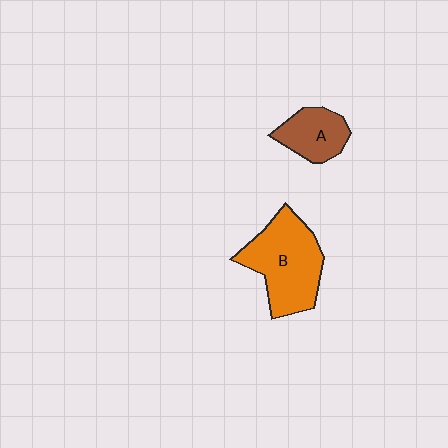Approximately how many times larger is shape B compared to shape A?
Approximately 1.9 times.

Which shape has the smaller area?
Shape A (brown).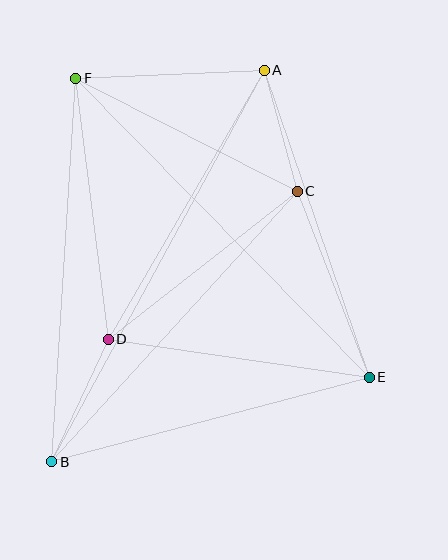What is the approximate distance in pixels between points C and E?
The distance between C and E is approximately 200 pixels.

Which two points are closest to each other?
Points A and C are closest to each other.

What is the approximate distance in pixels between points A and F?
The distance between A and F is approximately 189 pixels.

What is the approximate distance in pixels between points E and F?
The distance between E and F is approximately 419 pixels.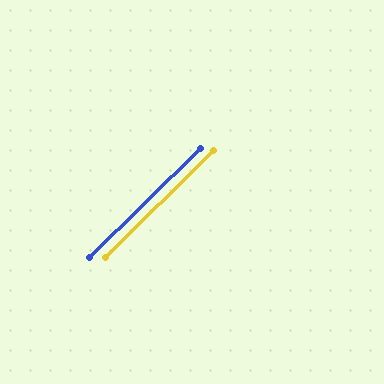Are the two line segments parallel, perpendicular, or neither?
Parallel — their directions differ by only 0.4°.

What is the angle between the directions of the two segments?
Approximately 0 degrees.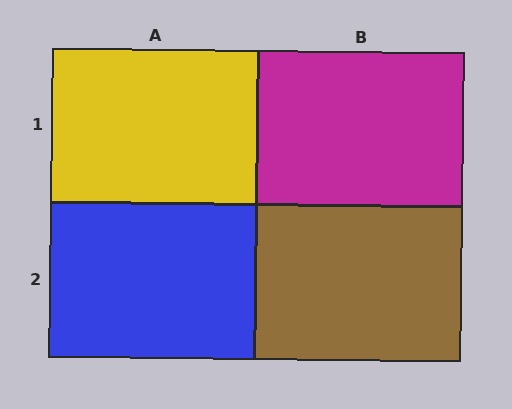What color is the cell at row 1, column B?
Magenta.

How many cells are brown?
1 cell is brown.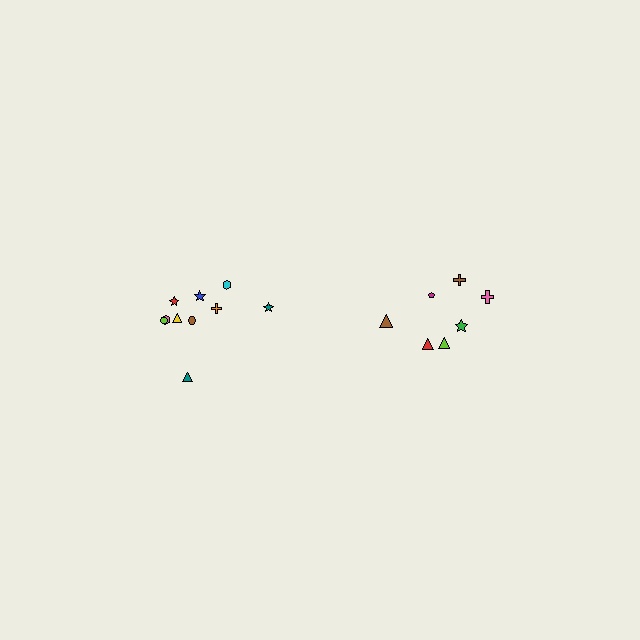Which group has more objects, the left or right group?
The left group.